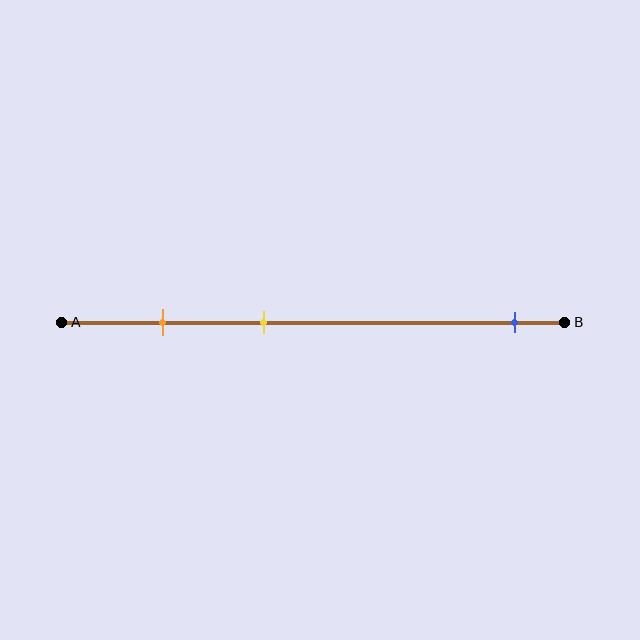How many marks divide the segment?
There are 3 marks dividing the segment.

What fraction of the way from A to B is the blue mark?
The blue mark is approximately 90% (0.9) of the way from A to B.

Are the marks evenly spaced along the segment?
No, the marks are not evenly spaced.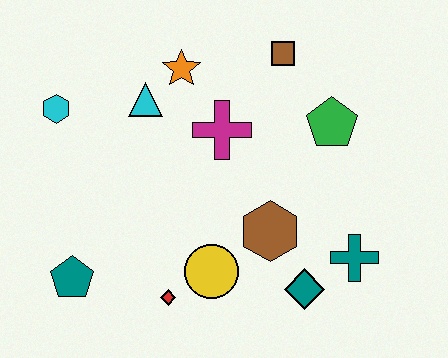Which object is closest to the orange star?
The cyan triangle is closest to the orange star.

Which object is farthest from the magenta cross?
The teal pentagon is farthest from the magenta cross.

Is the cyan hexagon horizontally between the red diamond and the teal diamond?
No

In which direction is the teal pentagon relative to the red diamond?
The teal pentagon is to the left of the red diamond.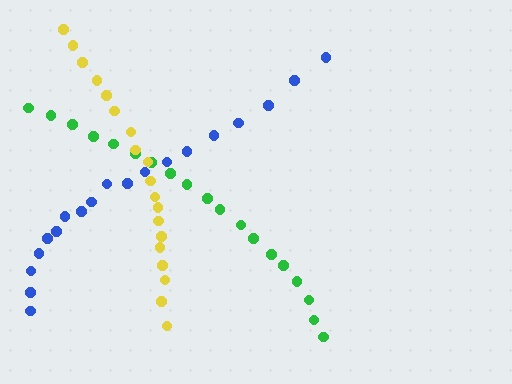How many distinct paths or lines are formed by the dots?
There are 3 distinct paths.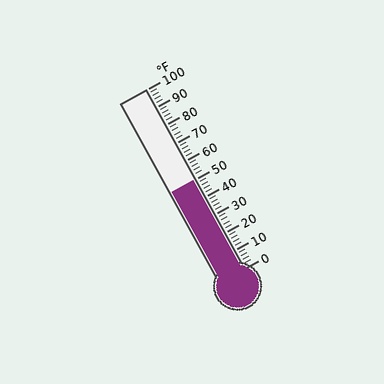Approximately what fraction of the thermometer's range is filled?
The thermometer is filled to approximately 50% of its range.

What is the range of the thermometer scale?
The thermometer scale ranges from 0°F to 100°F.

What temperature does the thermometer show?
The thermometer shows approximately 50°F.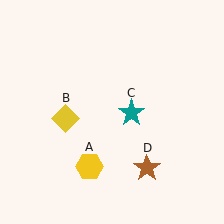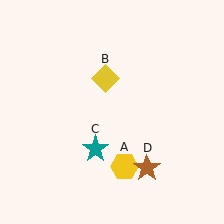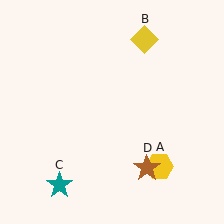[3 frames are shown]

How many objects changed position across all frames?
3 objects changed position: yellow hexagon (object A), yellow diamond (object B), teal star (object C).